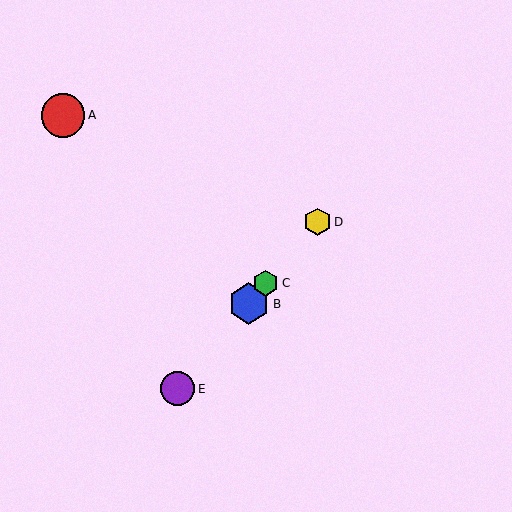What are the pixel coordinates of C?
Object C is at (266, 283).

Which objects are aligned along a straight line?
Objects B, C, D, E are aligned along a straight line.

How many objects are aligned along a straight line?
4 objects (B, C, D, E) are aligned along a straight line.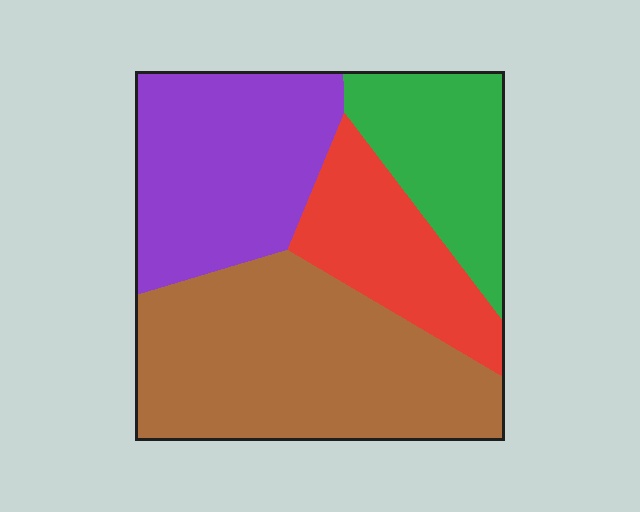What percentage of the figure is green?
Green takes up about one sixth (1/6) of the figure.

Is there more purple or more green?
Purple.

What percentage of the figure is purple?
Purple takes up about one quarter (1/4) of the figure.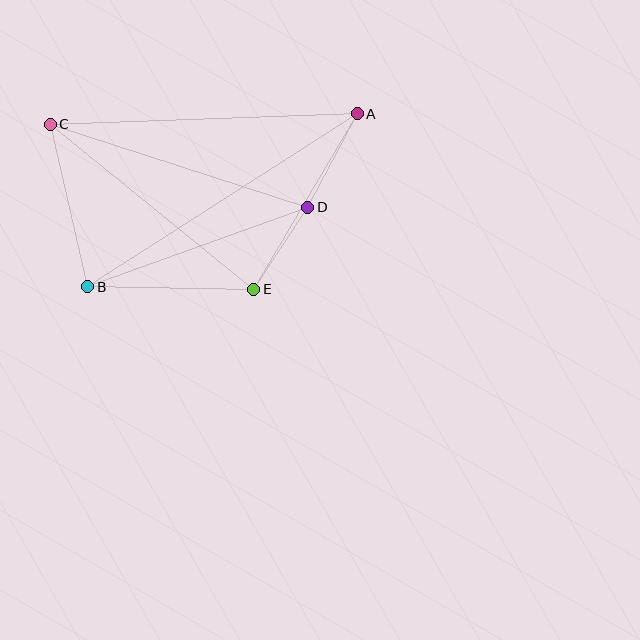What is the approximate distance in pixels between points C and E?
The distance between C and E is approximately 262 pixels.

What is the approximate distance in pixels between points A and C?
The distance between A and C is approximately 307 pixels.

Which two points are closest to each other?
Points D and E are closest to each other.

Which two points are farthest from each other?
Points A and B are farthest from each other.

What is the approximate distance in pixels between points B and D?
The distance between B and D is approximately 234 pixels.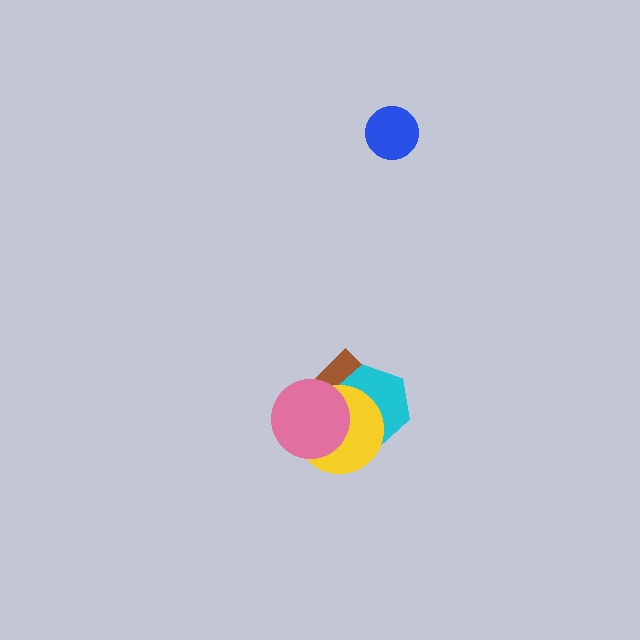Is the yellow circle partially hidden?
Yes, it is partially covered by another shape.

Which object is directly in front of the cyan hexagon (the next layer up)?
The yellow circle is directly in front of the cyan hexagon.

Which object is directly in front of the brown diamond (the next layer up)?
The cyan hexagon is directly in front of the brown diamond.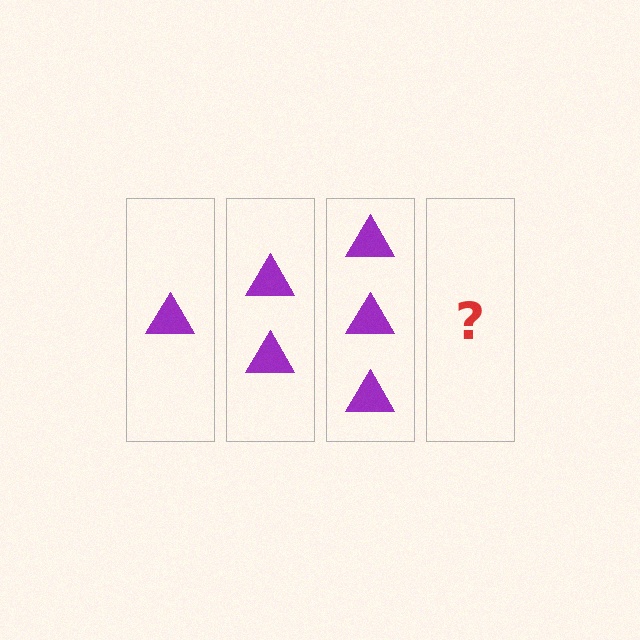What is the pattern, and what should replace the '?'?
The pattern is that each step adds one more triangle. The '?' should be 4 triangles.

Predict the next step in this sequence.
The next step is 4 triangles.